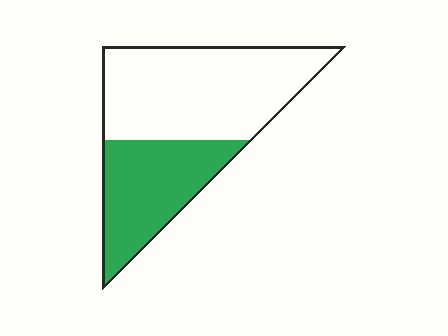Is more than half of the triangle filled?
No.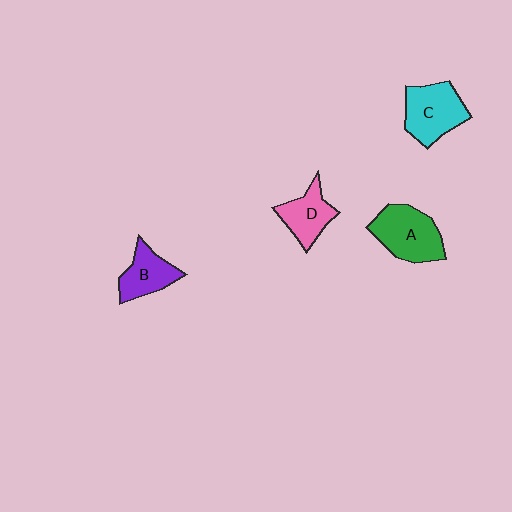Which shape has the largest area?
Shape A (green).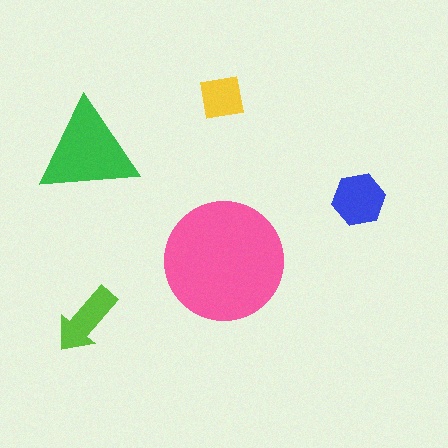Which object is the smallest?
The yellow square.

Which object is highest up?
The yellow square is topmost.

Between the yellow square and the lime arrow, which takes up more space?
The lime arrow.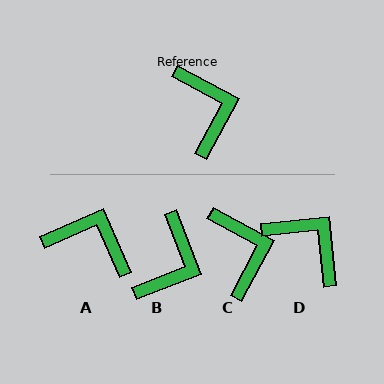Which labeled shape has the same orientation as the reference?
C.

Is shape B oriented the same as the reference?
No, it is off by about 41 degrees.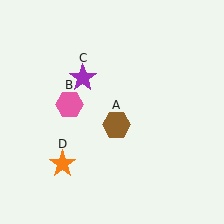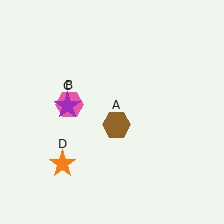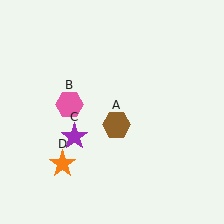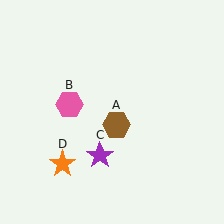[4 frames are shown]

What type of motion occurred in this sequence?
The purple star (object C) rotated counterclockwise around the center of the scene.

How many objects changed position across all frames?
1 object changed position: purple star (object C).